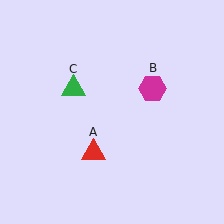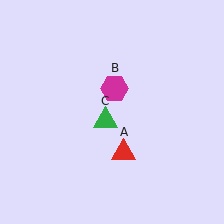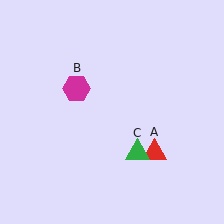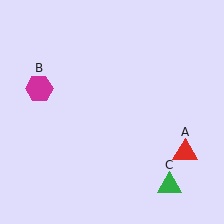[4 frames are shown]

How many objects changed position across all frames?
3 objects changed position: red triangle (object A), magenta hexagon (object B), green triangle (object C).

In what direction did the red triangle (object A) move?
The red triangle (object A) moved right.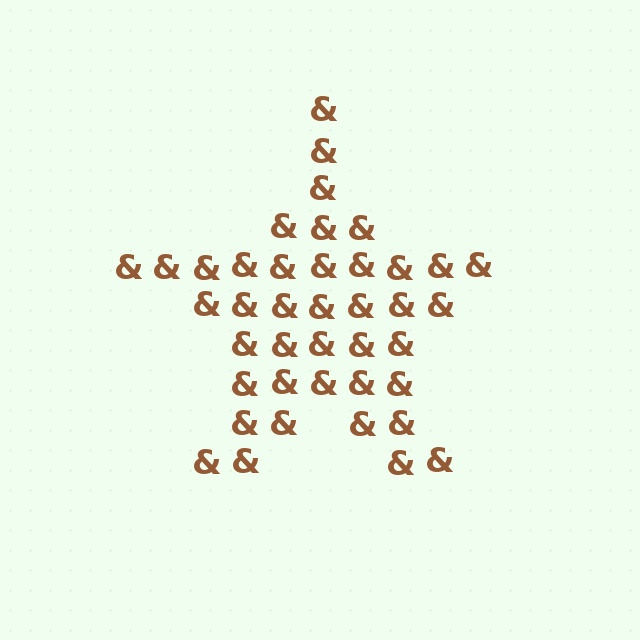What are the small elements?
The small elements are ampersands.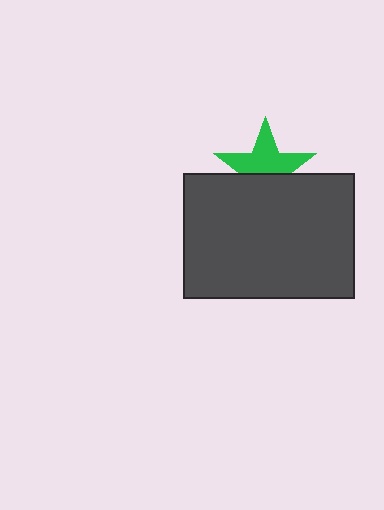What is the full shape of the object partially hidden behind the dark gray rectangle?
The partially hidden object is a green star.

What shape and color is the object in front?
The object in front is a dark gray rectangle.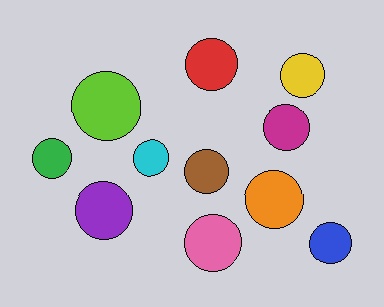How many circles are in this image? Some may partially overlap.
There are 11 circles.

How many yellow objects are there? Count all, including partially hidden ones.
There is 1 yellow object.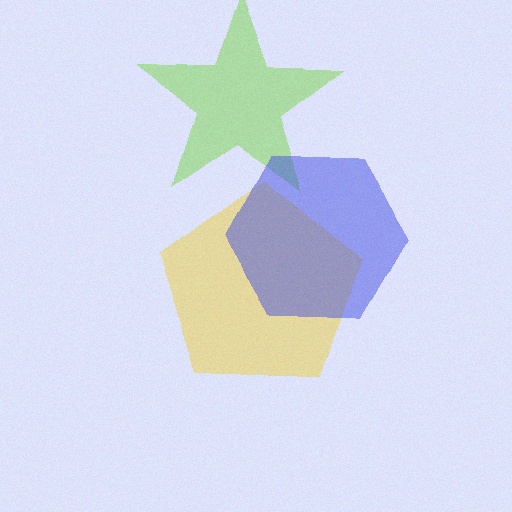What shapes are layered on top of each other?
The layered shapes are: a lime star, a yellow pentagon, a blue hexagon.